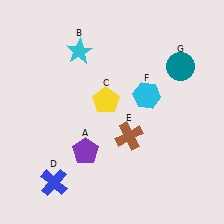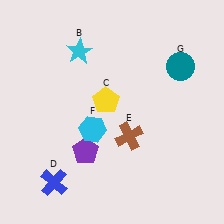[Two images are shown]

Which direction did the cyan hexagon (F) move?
The cyan hexagon (F) moved left.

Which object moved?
The cyan hexagon (F) moved left.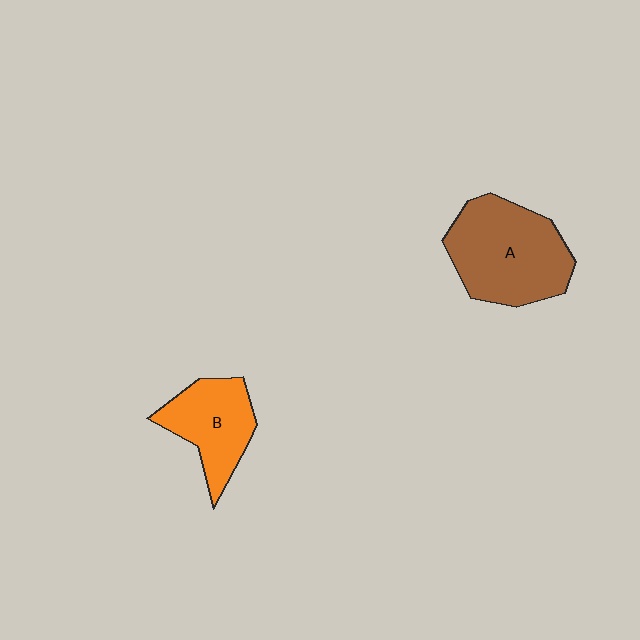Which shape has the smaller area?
Shape B (orange).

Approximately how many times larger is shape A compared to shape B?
Approximately 1.5 times.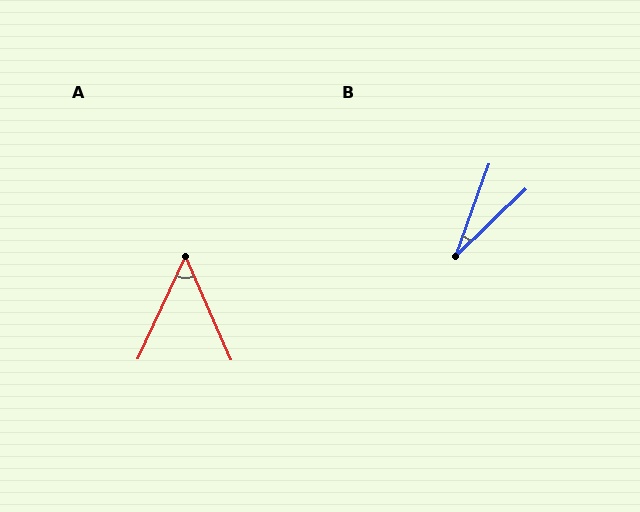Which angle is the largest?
A, at approximately 48 degrees.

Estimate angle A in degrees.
Approximately 48 degrees.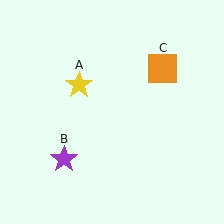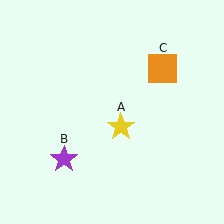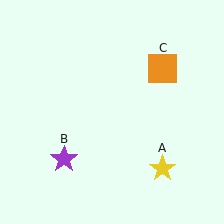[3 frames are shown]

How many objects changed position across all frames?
1 object changed position: yellow star (object A).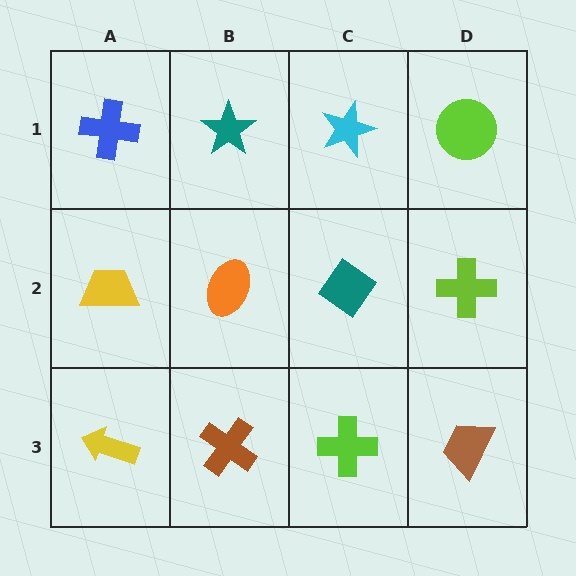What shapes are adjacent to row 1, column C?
A teal diamond (row 2, column C), a teal star (row 1, column B), a lime circle (row 1, column D).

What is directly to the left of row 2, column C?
An orange ellipse.